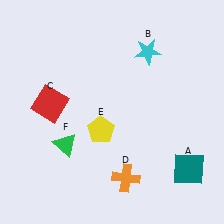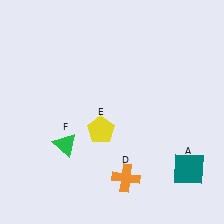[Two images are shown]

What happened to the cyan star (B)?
The cyan star (B) was removed in Image 2. It was in the top-right area of Image 1.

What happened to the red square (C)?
The red square (C) was removed in Image 2. It was in the top-left area of Image 1.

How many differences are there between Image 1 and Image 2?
There are 2 differences between the two images.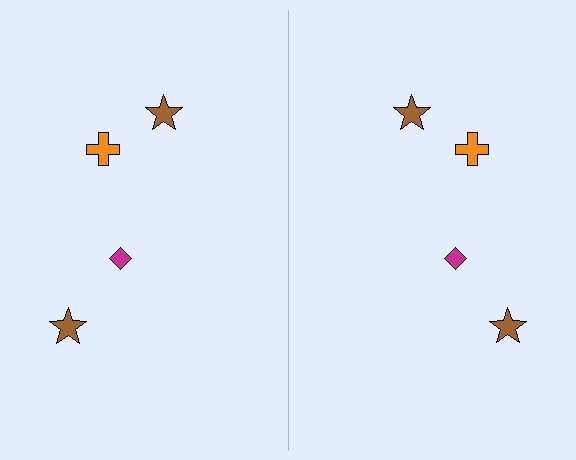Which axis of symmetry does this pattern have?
The pattern has a vertical axis of symmetry running through the center of the image.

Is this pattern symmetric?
Yes, this pattern has bilateral (reflection) symmetry.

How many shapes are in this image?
There are 8 shapes in this image.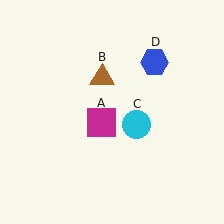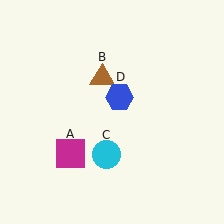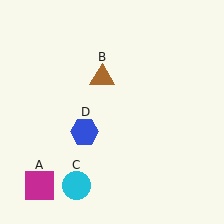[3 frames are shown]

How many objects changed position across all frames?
3 objects changed position: magenta square (object A), cyan circle (object C), blue hexagon (object D).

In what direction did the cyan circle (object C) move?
The cyan circle (object C) moved down and to the left.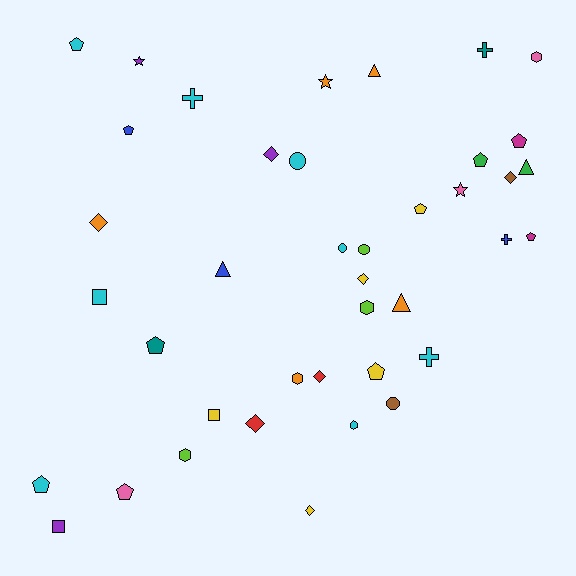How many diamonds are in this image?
There are 7 diamonds.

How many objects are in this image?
There are 40 objects.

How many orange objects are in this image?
There are 5 orange objects.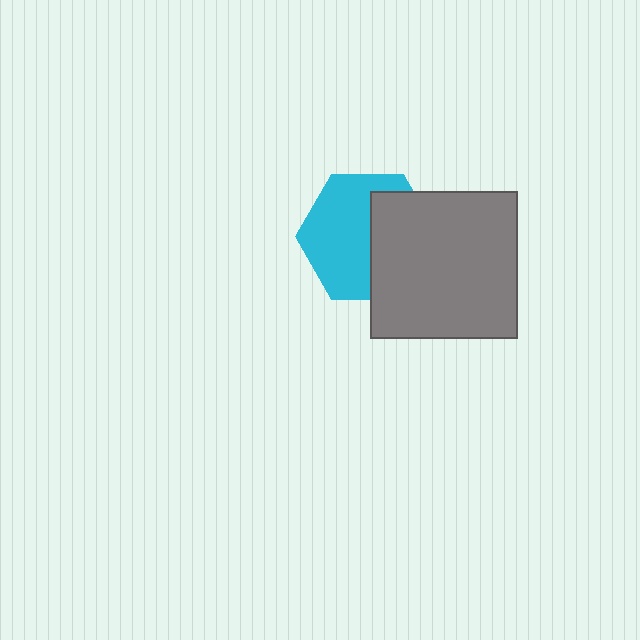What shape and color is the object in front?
The object in front is a gray square.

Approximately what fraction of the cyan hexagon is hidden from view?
Roughly 43% of the cyan hexagon is hidden behind the gray square.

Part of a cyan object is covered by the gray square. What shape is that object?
It is a hexagon.